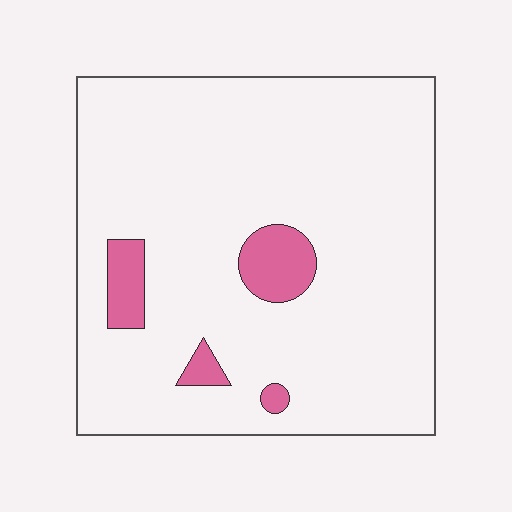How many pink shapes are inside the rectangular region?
4.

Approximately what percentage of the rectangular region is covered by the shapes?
Approximately 10%.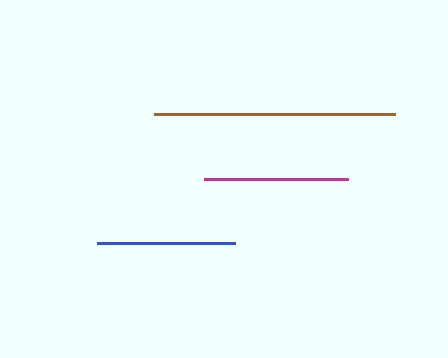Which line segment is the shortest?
The blue line is the shortest at approximately 138 pixels.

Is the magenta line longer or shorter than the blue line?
The magenta line is longer than the blue line.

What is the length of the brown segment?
The brown segment is approximately 241 pixels long.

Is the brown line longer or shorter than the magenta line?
The brown line is longer than the magenta line.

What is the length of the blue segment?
The blue segment is approximately 138 pixels long.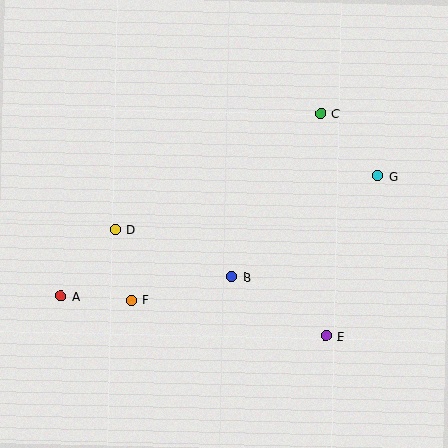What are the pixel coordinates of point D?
Point D is at (115, 230).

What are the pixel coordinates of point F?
Point F is at (131, 300).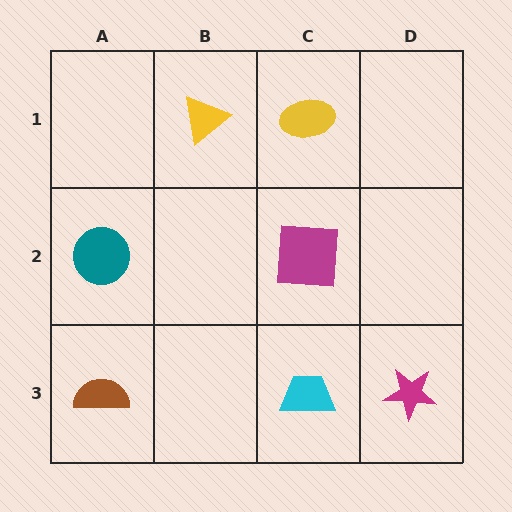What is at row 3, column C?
A cyan trapezoid.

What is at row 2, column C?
A magenta square.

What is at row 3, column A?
A brown semicircle.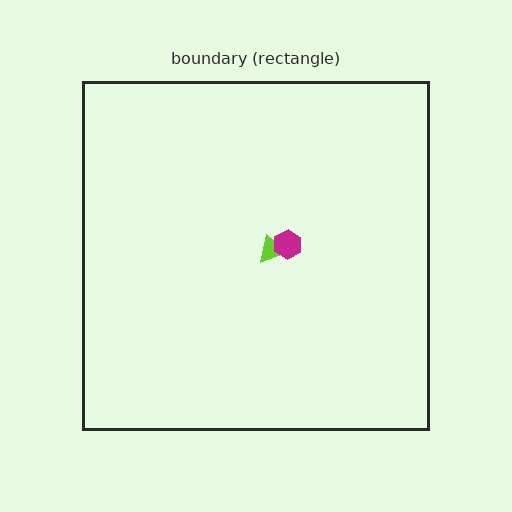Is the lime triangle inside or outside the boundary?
Inside.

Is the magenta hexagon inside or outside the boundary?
Inside.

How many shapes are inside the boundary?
2 inside, 0 outside.